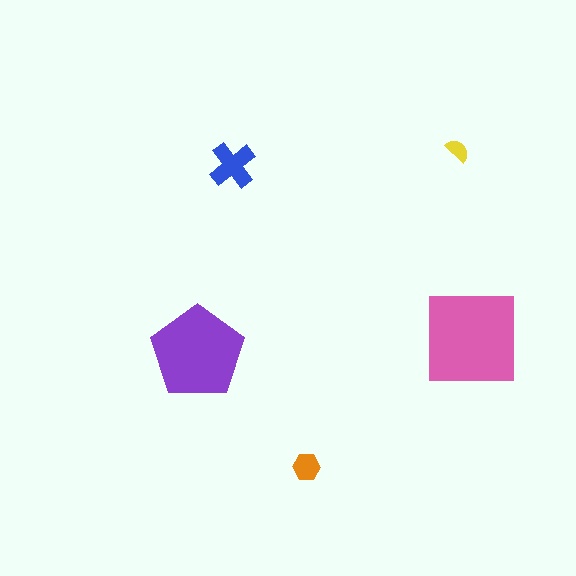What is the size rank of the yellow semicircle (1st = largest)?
5th.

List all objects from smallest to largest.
The yellow semicircle, the orange hexagon, the blue cross, the purple pentagon, the pink square.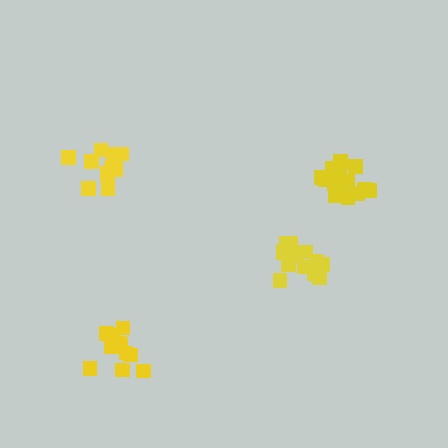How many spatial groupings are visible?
There are 4 spatial groupings.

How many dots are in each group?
Group 1: 14 dots, Group 2: 16 dots, Group 3: 11 dots, Group 4: 11 dots (52 total).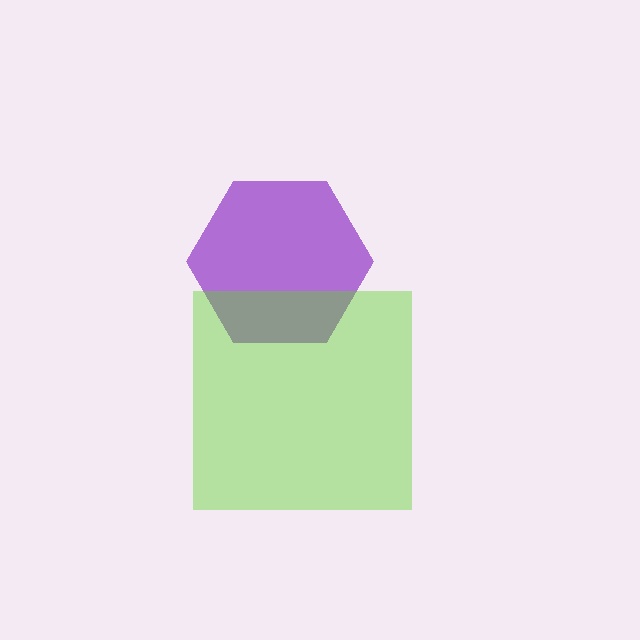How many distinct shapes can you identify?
There are 2 distinct shapes: a purple hexagon, a lime square.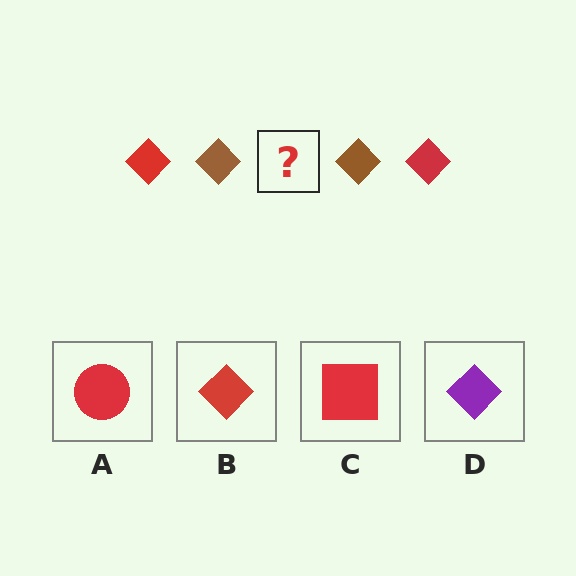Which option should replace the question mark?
Option B.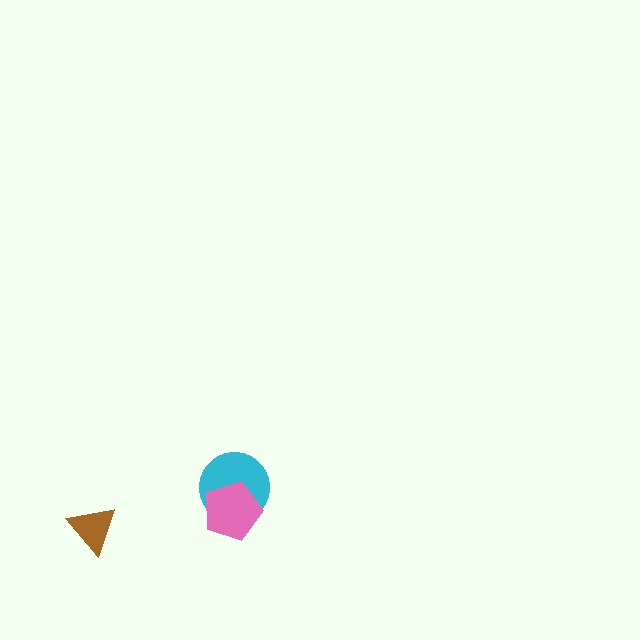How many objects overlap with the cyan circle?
1 object overlaps with the cyan circle.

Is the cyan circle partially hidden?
Yes, it is partially covered by another shape.